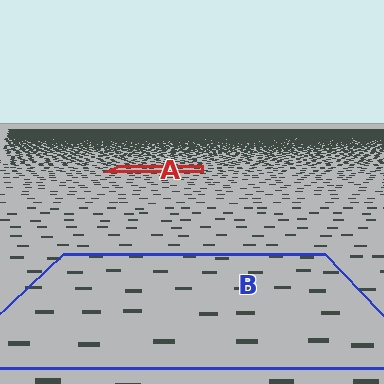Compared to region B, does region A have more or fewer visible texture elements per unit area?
Region A has more texture elements per unit area — they are packed more densely because it is farther away.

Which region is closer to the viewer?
Region B is closer. The texture elements there are larger and more spread out.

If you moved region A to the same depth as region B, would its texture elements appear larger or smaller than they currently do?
They would appear larger. At a closer depth, the same texture elements are projected at a bigger on-screen size.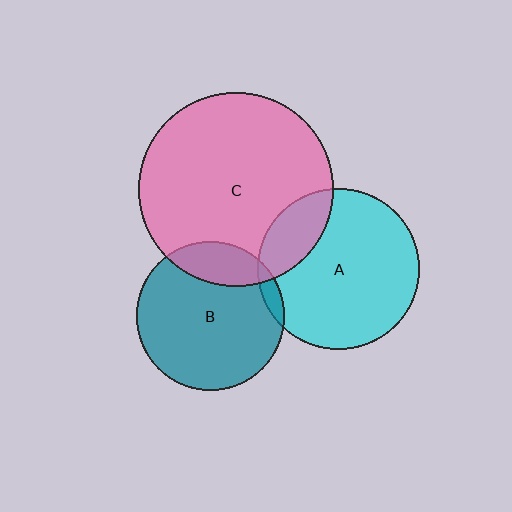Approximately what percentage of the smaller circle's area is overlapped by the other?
Approximately 20%.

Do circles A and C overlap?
Yes.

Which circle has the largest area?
Circle C (pink).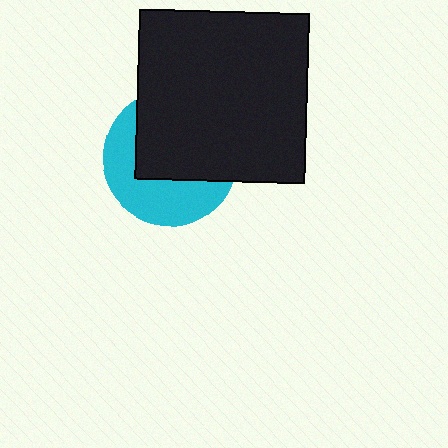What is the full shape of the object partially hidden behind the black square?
The partially hidden object is a cyan circle.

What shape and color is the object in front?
The object in front is a black square.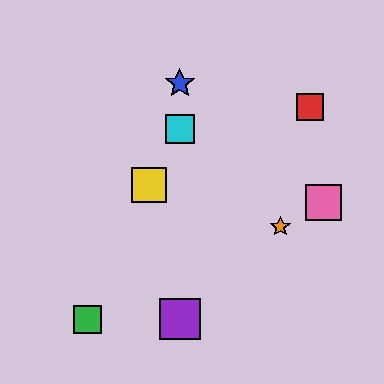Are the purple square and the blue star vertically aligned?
Yes, both are at x≈180.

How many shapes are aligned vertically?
3 shapes (the blue star, the purple square, the cyan square) are aligned vertically.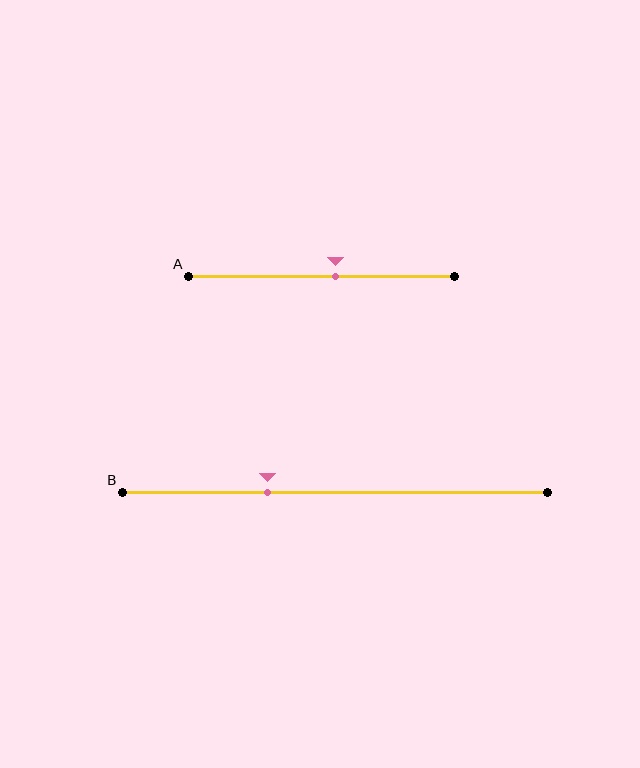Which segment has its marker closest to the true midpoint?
Segment A has its marker closest to the true midpoint.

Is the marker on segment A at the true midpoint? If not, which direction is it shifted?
No, the marker on segment A is shifted to the right by about 5% of the segment length.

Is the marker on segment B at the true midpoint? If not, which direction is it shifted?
No, the marker on segment B is shifted to the left by about 16% of the segment length.